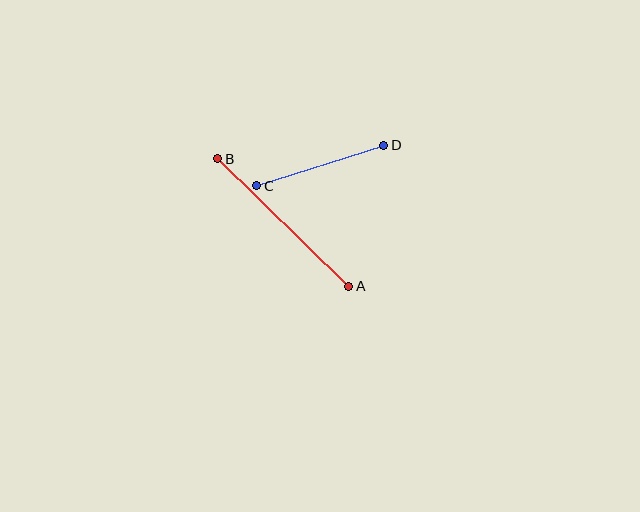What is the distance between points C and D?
The distance is approximately 134 pixels.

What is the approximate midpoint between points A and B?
The midpoint is at approximately (283, 223) pixels.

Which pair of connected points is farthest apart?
Points A and B are farthest apart.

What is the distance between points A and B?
The distance is approximately 183 pixels.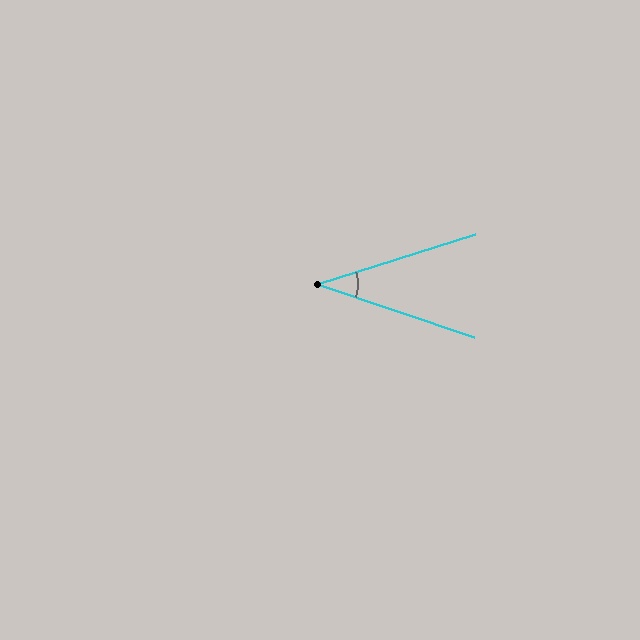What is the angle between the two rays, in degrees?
Approximately 36 degrees.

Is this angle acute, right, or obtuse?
It is acute.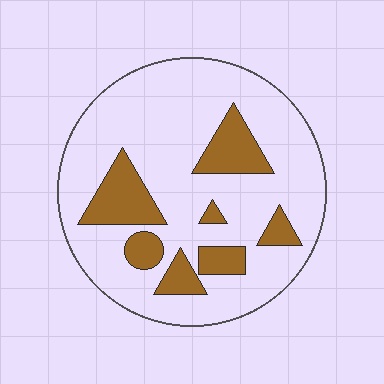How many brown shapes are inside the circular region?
7.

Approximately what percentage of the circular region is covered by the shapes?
Approximately 20%.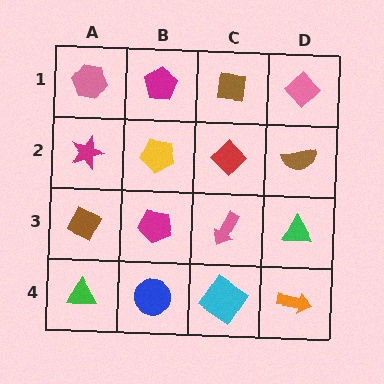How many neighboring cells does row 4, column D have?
2.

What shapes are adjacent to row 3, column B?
A yellow pentagon (row 2, column B), a blue circle (row 4, column B), a brown diamond (row 3, column A), a pink arrow (row 3, column C).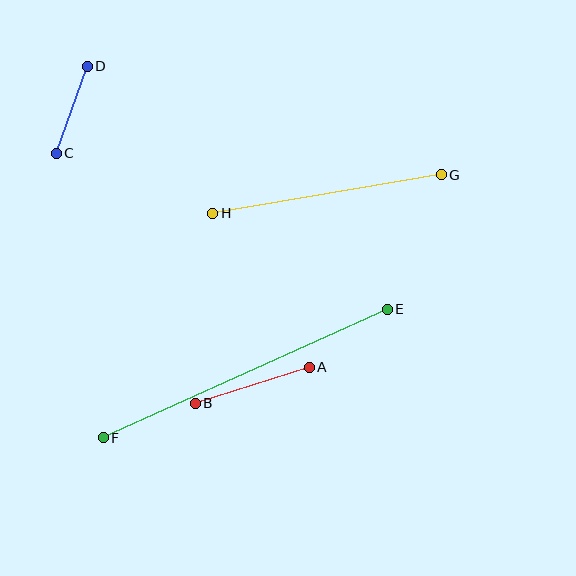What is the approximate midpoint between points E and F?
The midpoint is at approximately (245, 374) pixels.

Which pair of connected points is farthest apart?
Points E and F are farthest apart.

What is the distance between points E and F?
The distance is approximately 312 pixels.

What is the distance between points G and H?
The distance is approximately 231 pixels.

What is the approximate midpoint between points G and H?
The midpoint is at approximately (327, 194) pixels.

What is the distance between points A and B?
The distance is approximately 120 pixels.